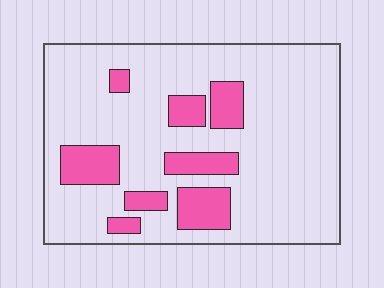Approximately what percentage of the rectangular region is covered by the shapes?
Approximately 20%.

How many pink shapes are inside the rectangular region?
8.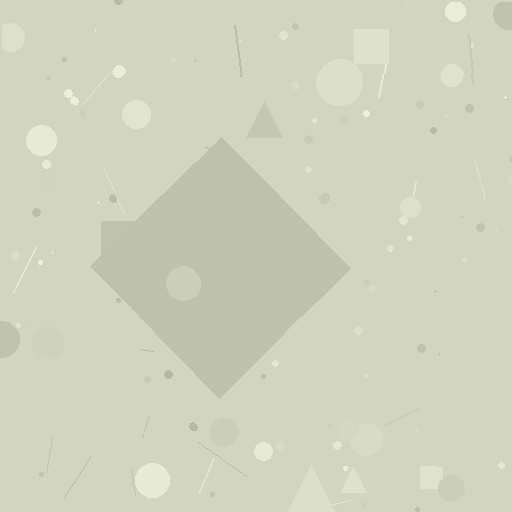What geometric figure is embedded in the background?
A diamond is embedded in the background.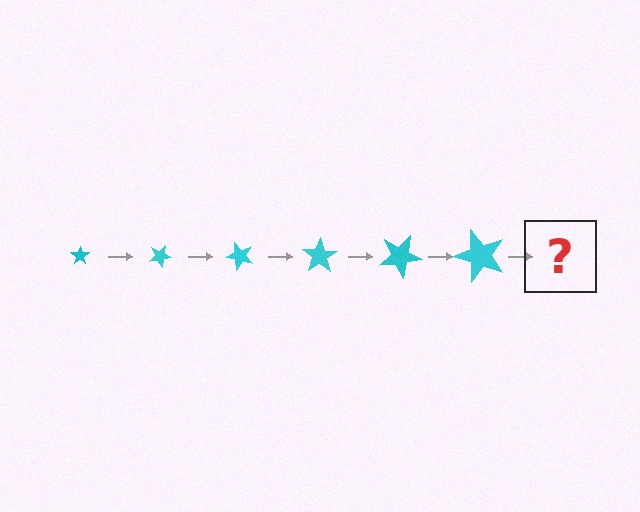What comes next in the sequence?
The next element should be a star, larger than the previous one and rotated 150 degrees from the start.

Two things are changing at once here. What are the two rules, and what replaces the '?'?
The two rules are that the star grows larger each step and it rotates 25 degrees each step. The '?' should be a star, larger than the previous one and rotated 150 degrees from the start.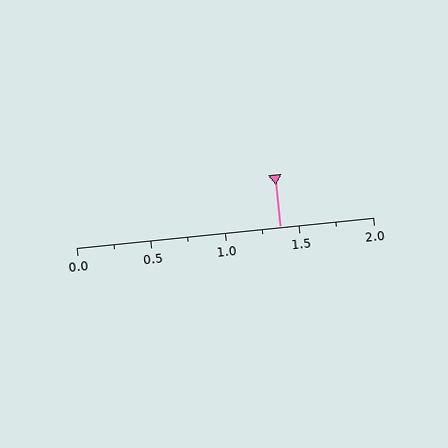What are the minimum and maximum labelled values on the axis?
The axis runs from 0.0 to 2.0.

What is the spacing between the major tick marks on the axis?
The major ticks are spaced 0.5 apart.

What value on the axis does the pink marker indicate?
The marker indicates approximately 1.38.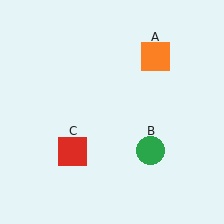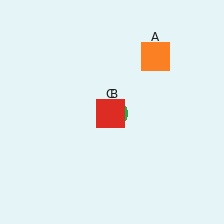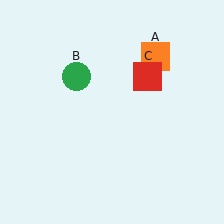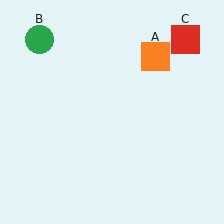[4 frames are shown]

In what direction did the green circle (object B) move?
The green circle (object B) moved up and to the left.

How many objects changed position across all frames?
2 objects changed position: green circle (object B), red square (object C).